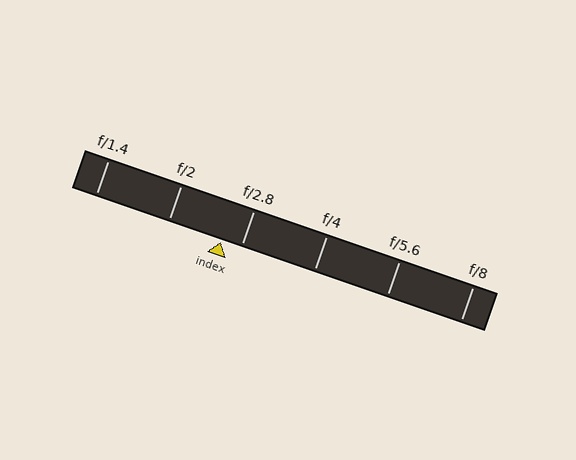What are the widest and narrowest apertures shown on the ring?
The widest aperture shown is f/1.4 and the narrowest is f/8.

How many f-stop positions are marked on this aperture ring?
There are 6 f-stop positions marked.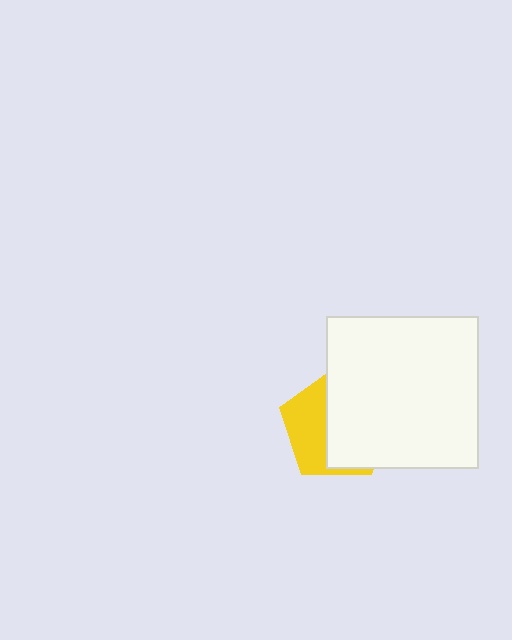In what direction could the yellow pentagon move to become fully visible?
The yellow pentagon could move left. That would shift it out from behind the white square entirely.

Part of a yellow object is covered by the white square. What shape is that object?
It is a pentagon.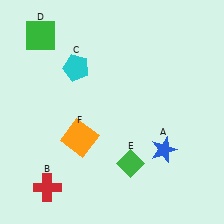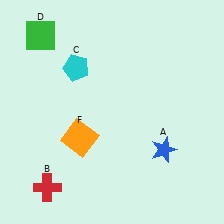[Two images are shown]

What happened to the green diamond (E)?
The green diamond (E) was removed in Image 2. It was in the bottom-right area of Image 1.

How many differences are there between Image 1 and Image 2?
There is 1 difference between the two images.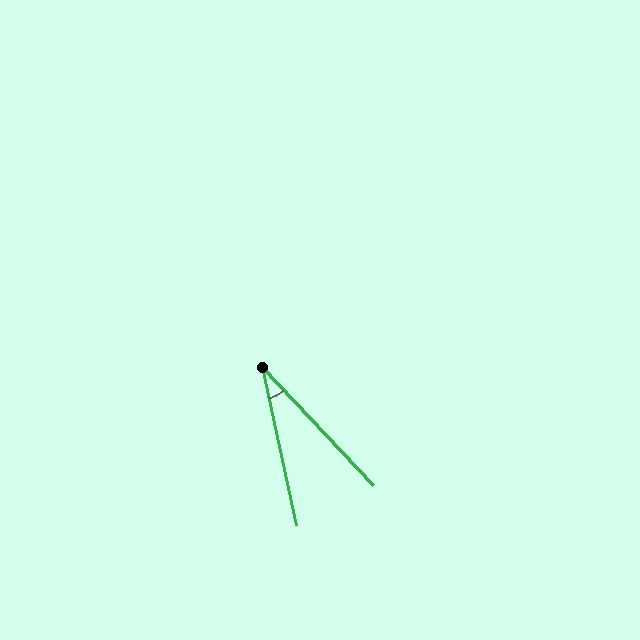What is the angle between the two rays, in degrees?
Approximately 31 degrees.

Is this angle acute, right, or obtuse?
It is acute.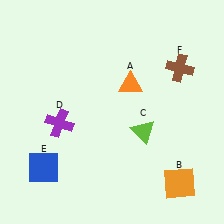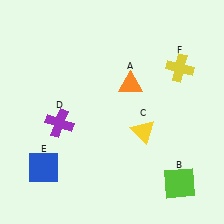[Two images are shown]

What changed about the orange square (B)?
In Image 1, B is orange. In Image 2, it changed to lime.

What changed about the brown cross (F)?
In Image 1, F is brown. In Image 2, it changed to yellow.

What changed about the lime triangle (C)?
In Image 1, C is lime. In Image 2, it changed to yellow.